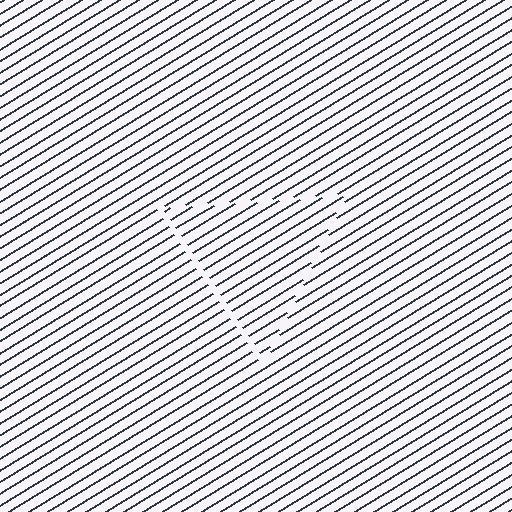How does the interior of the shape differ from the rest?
The interior of the shape contains the same grating, shifted by half a period — the contour is defined by the phase discontinuity where line-ends from the inner and outer gratings abut.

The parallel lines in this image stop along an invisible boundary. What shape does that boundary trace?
An illusory triangle. The interior of the shape contains the same grating, shifted by half a period — the contour is defined by the phase discontinuity where line-ends from the inner and outer gratings abut.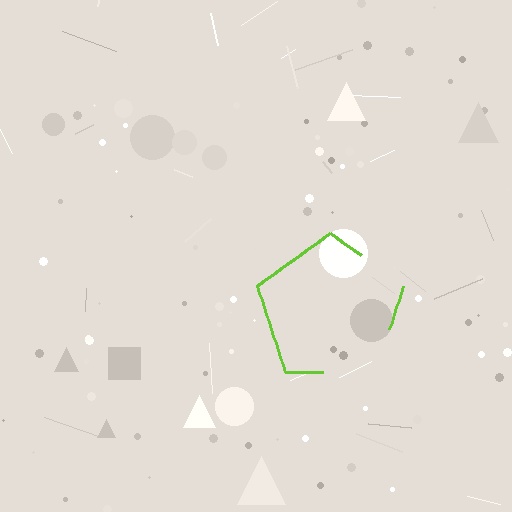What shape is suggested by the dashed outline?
The dashed outline suggests a pentagon.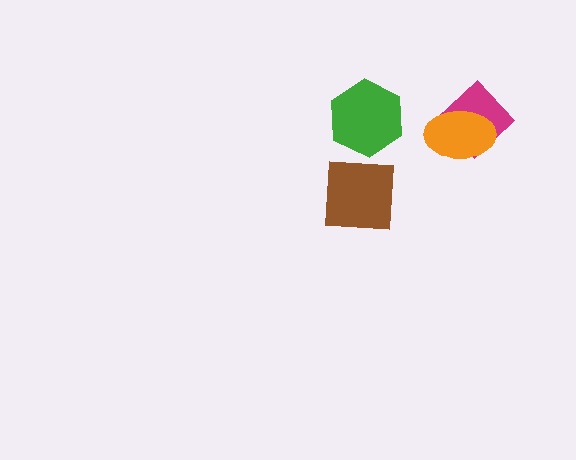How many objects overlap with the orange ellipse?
1 object overlaps with the orange ellipse.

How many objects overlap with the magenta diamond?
1 object overlaps with the magenta diamond.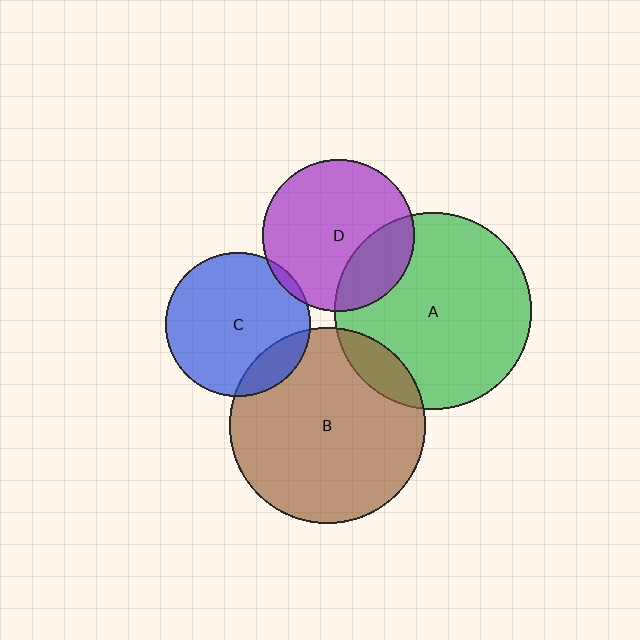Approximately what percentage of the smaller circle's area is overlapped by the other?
Approximately 10%.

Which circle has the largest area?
Circle A (green).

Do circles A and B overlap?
Yes.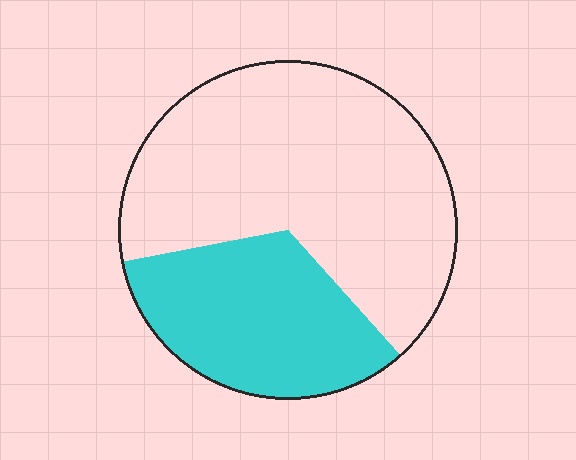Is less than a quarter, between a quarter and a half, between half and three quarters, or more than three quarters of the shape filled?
Between a quarter and a half.